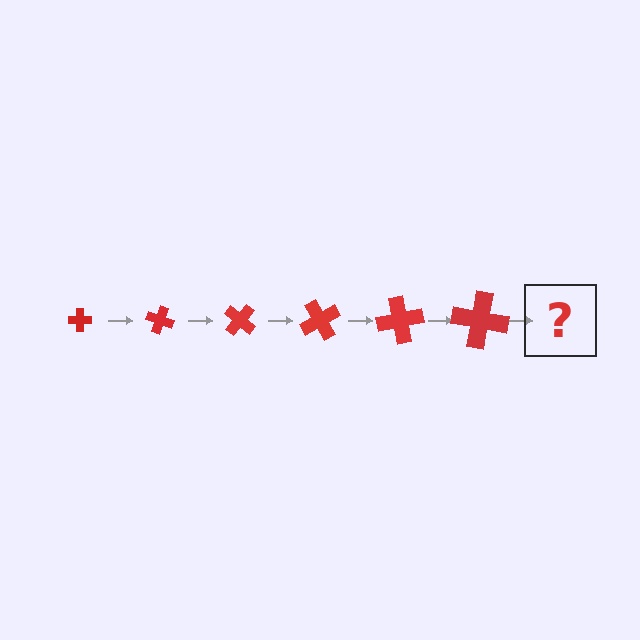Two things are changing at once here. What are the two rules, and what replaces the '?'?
The two rules are that the cross grows larger each step and it rotates 20 degrees each step. The '?' should be a cross, larger than the previous one and rotated 120 degrees from the start.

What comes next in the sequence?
The next element should be a cross, larger than the previous one and rotated 120 degrees from the start.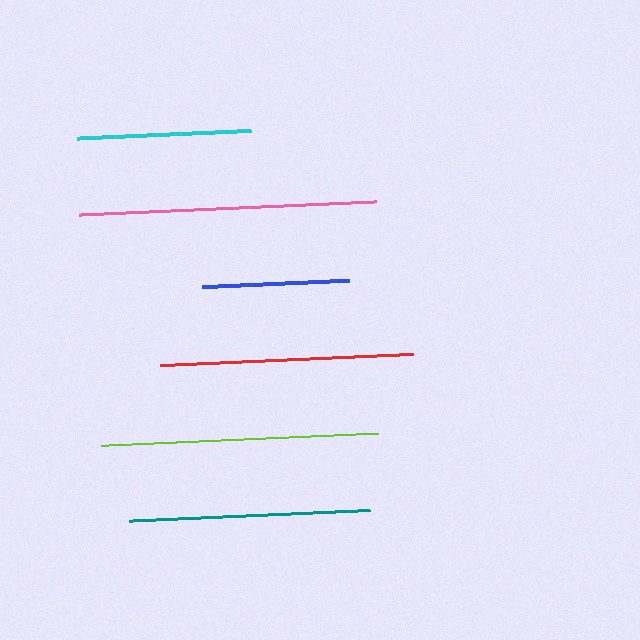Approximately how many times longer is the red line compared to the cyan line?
The red line is approximately 1.5 times the length of the cyan line.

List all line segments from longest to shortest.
From longest to shortest: pink, lime, red, teal, cyan, blue.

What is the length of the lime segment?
The lime segment is approximately 277 pixels long.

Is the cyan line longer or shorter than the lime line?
The lime line is longer than the cyan line.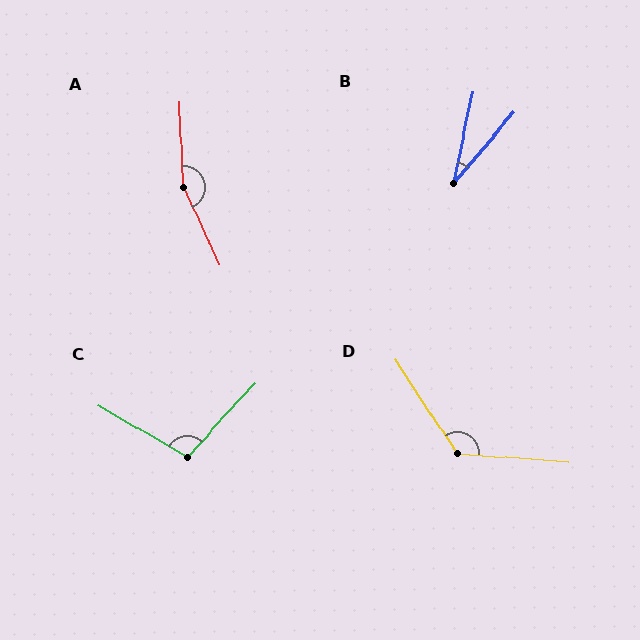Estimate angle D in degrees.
Approximately 127 degrees.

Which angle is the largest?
A, at approximately 158 degrees.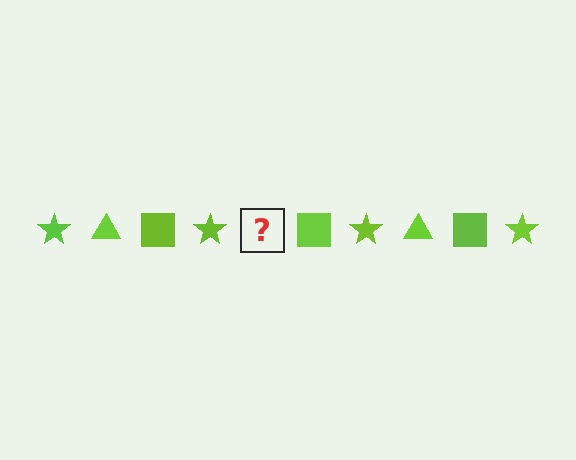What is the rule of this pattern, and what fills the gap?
The rule is that the pattern cycles through star, triangle, square shapes in lime. The gap should be filled with a lime triangle.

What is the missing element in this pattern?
The missing element is a lime triangle.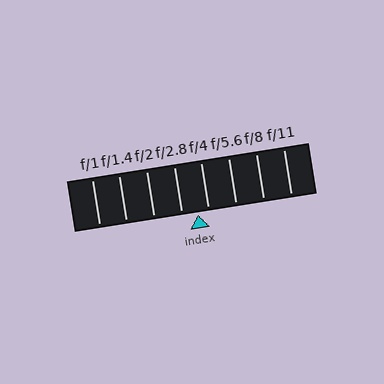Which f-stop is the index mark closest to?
The index mark is closest to f/4.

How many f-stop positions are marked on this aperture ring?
There are 8 f-stop positions marked.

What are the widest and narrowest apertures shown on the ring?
The widest aperture shown is f/1 and the narrowest is f/11.